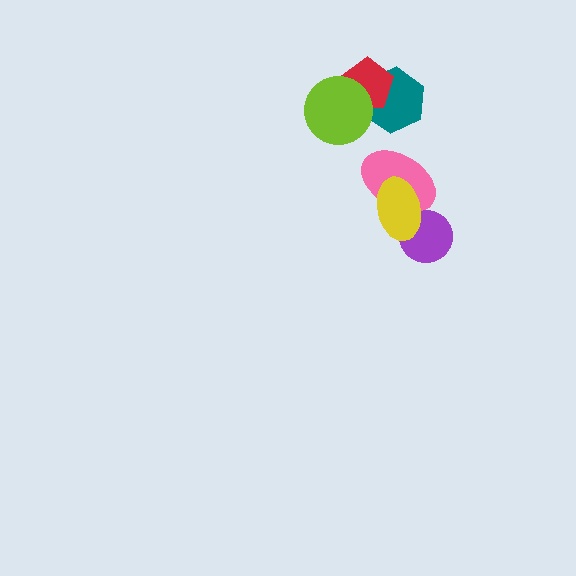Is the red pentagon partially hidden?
Yes, it is partially covered by another shape.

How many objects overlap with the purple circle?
1 object overlaps with the purple circle.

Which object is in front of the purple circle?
The yellow ellipse is in front of the purple circle.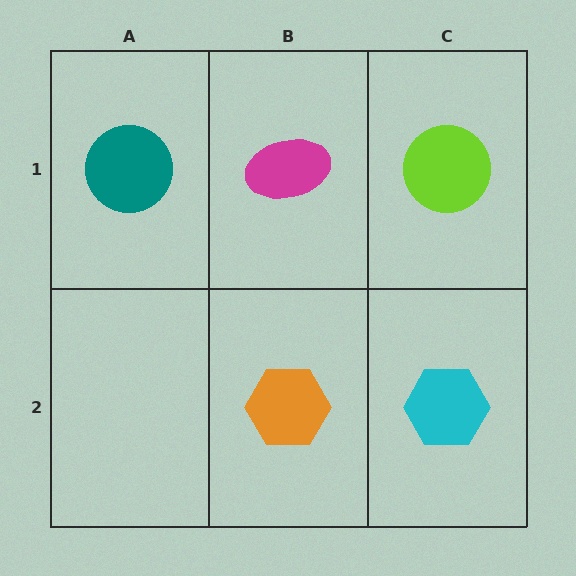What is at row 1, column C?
A lime circle.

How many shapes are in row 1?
3 shapes.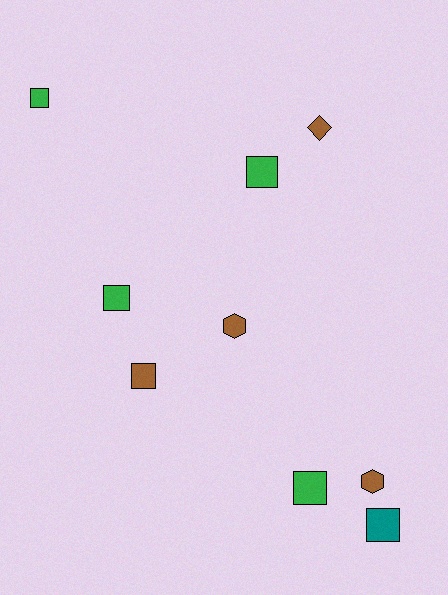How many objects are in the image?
There are 9 objects.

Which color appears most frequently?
Green, with 4 objects.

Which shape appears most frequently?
Square, with 6 objects.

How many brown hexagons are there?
There are 2 brown hexagons.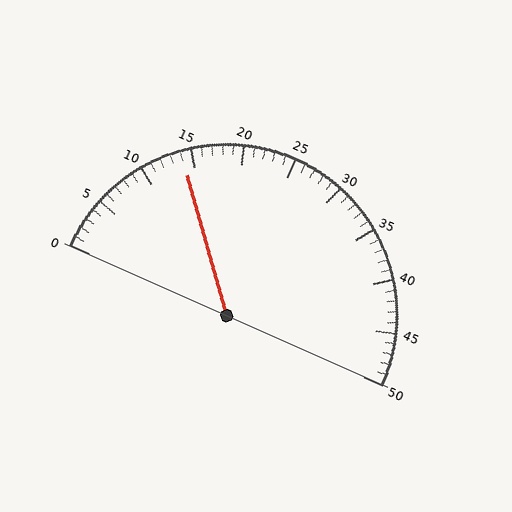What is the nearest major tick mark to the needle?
The nearest major tick mark is 15.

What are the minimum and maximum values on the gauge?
The gauge ranges from 0 to 50.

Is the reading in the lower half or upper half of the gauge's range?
The reading is in the lower half of the range (0 to 50).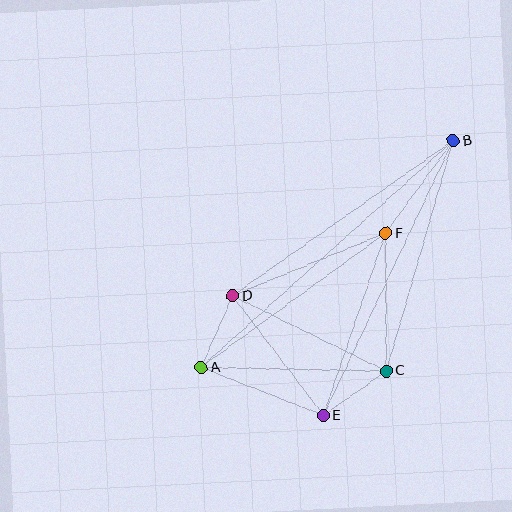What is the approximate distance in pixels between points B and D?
The distance between B and D is approximately 269 pixels.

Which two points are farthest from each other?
Points A and B are farthest from each other.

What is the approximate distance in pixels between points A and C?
The distance between A and C is approximately 185 pixels.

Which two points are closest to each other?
Points C and E are closest to each other.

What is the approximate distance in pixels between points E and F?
The distance between E and F is approximately 193 pixels.